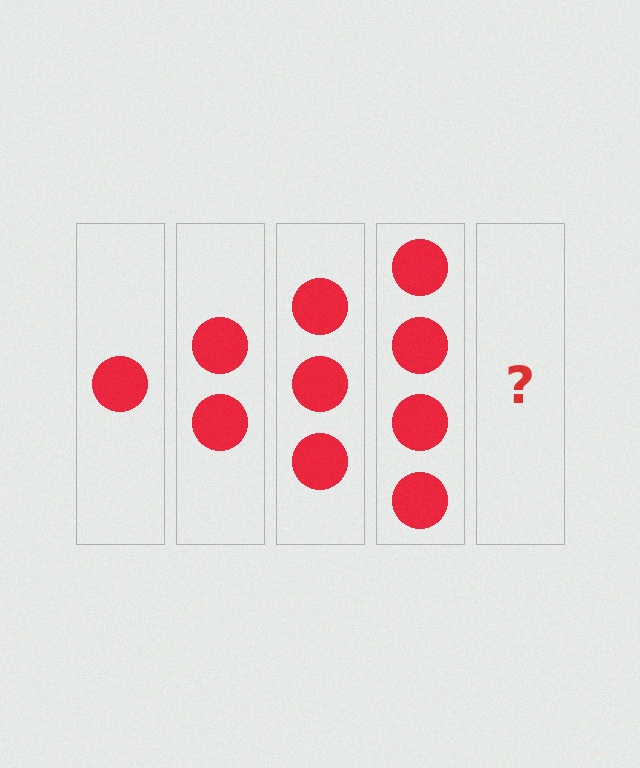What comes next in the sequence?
The next element should be 5 circles.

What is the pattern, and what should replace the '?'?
The pattern is that each step adds one more circle. The '?' should be 5 circles.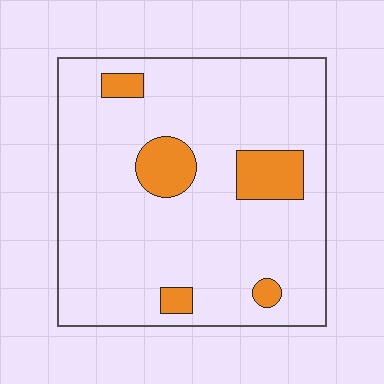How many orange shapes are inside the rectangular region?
5.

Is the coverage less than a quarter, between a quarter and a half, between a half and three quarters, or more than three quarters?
Less than a quarter.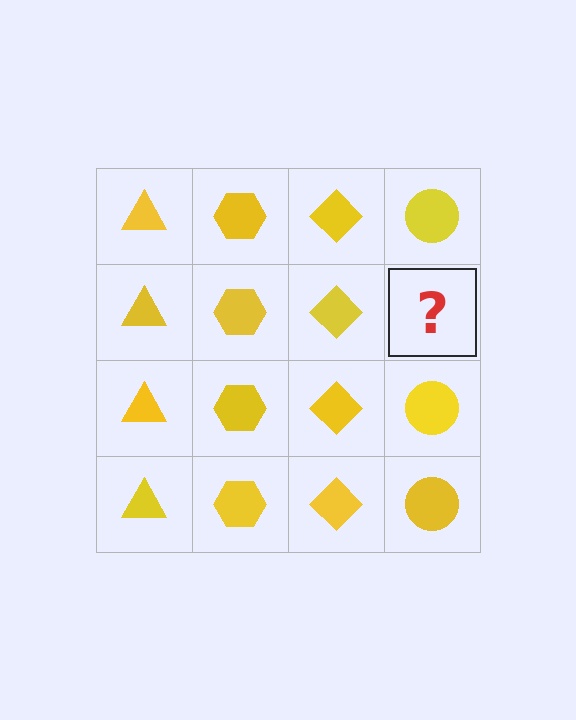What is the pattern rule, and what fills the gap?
The rule is that each column has a consistent shape. The gap should be filled with a yellow circle.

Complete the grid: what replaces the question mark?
The question mark should be replaced with a yellow circle.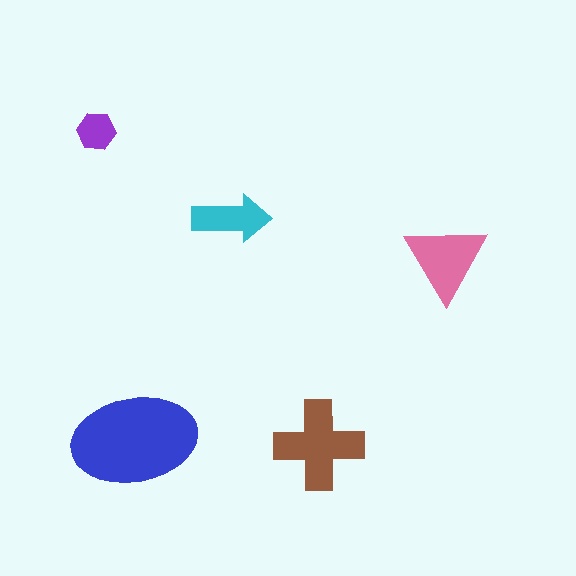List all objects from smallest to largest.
The purple hexagon, the cyan arrow, the pink triangle, the brown cross, the blue ellipse.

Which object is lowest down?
The brown cross is bottommost.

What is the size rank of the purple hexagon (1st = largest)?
5th.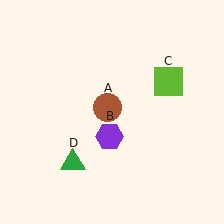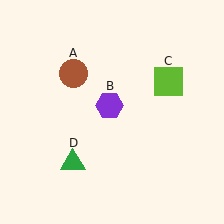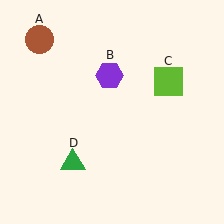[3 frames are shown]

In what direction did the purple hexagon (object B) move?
The purple hexagon (object B) moved up.